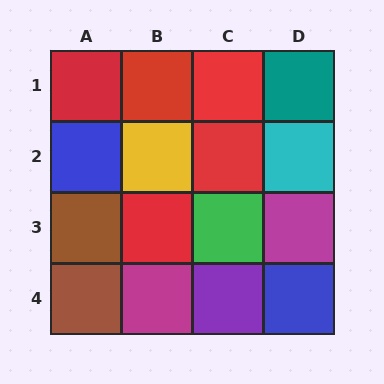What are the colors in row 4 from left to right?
Brown, magenta, purple, blue.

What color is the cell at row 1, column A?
Red.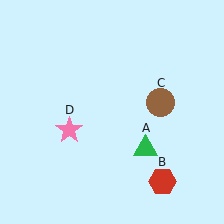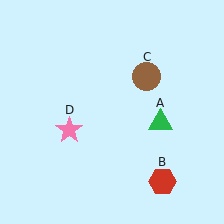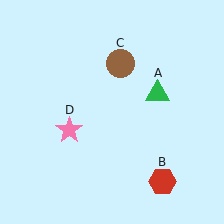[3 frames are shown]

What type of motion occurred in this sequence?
The green triangle (object A), brown circle (object C) rotated counterclockwise around the center of the scene.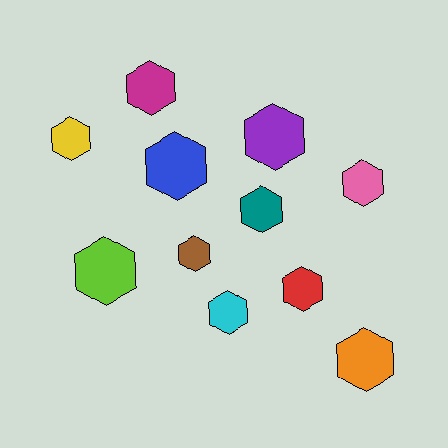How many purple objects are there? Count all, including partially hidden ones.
There is 1 purple object.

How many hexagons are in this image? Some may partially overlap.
There are 11 hexagons.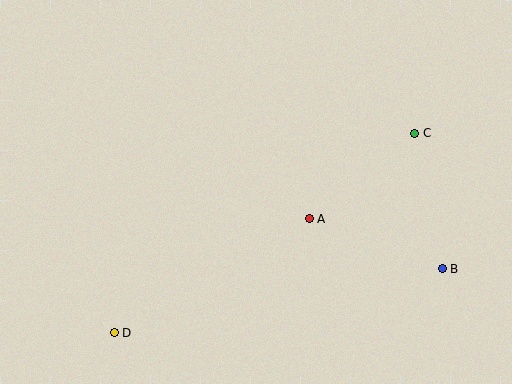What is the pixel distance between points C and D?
The distance between C and D is 361 pixels.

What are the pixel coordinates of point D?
Point D is at (114, 333).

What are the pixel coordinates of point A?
Point A is at (309, 219).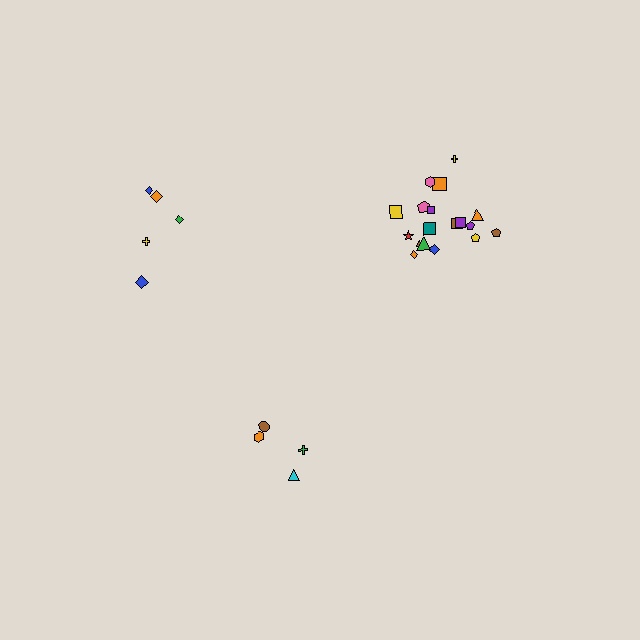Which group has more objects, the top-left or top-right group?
The top-right group.